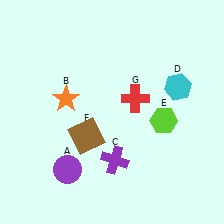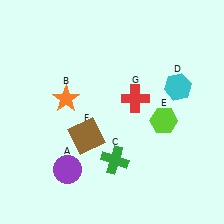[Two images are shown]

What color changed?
The cross (C) changed from purple in Image 1 to green in Image 2.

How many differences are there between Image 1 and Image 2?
There is 1 difference between the two images.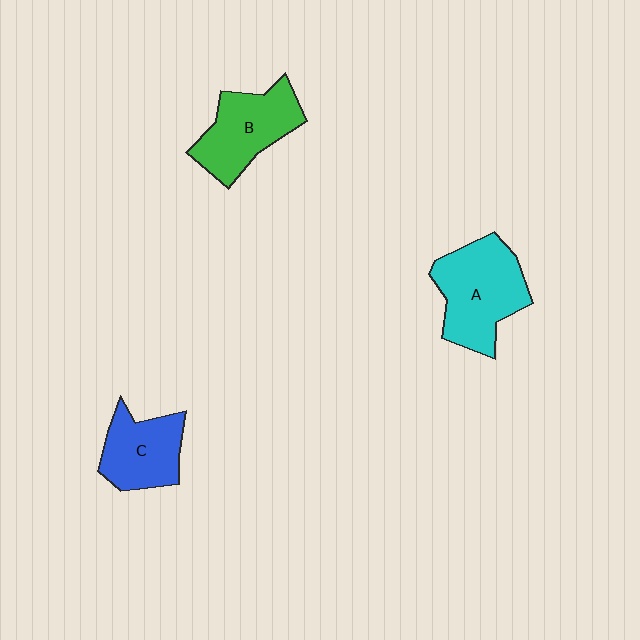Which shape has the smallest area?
Shape C (blue).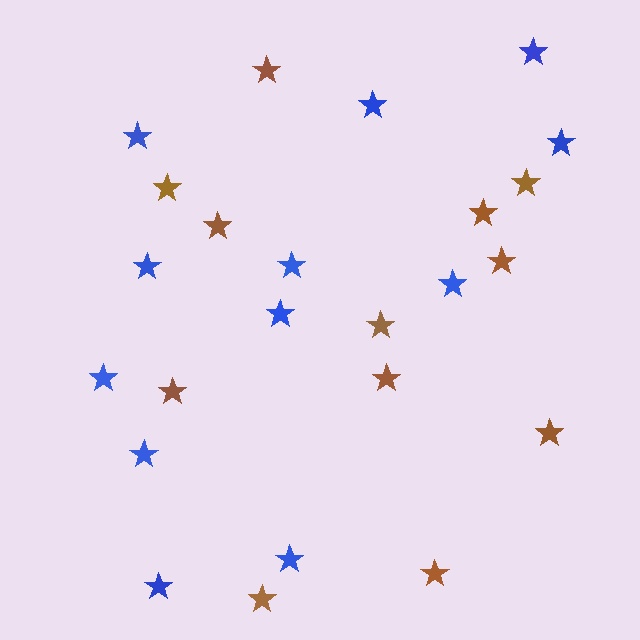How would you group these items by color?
There are 2 groups: one group of blue stars (12) and one group of brown stars (12).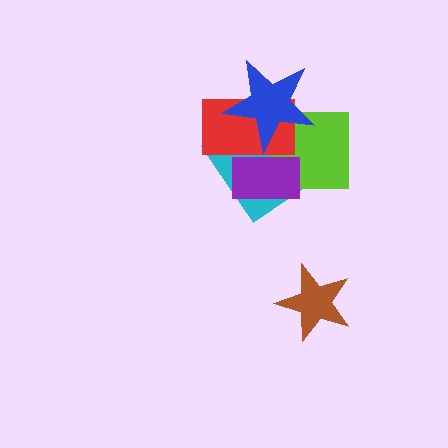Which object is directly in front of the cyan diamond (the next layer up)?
The lime square is directly in front of the cyan diamond.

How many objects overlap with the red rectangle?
4 objects overlap with the red rectangle.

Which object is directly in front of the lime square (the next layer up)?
The purple rectangle is directly in front of the lime square.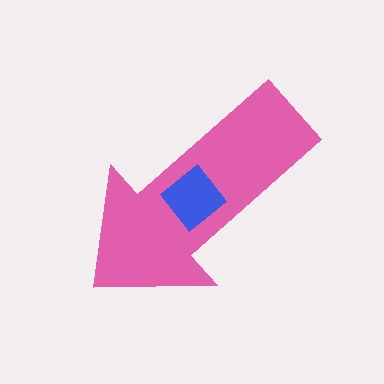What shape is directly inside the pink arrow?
The blue diamond.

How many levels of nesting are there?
2.